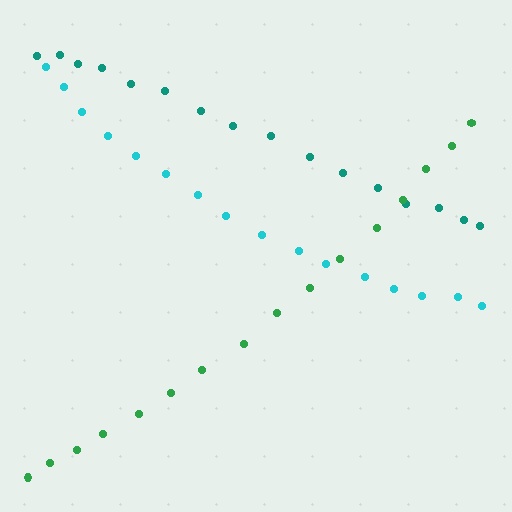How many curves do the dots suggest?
There are 3 distinct paths.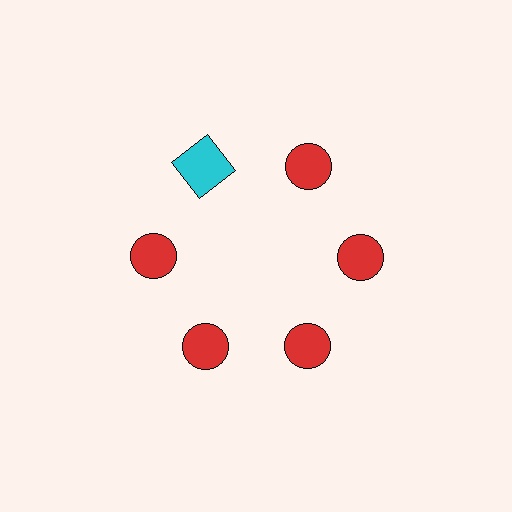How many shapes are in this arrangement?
There are 6 shapes arranged in a ring pattern.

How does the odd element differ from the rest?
It differs in both color (cyan instead of red) and shape (square instead of circle).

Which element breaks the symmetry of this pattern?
The cyan square at roughly the 11 o'clock position breaks the symmetry. All other shapes are red circles.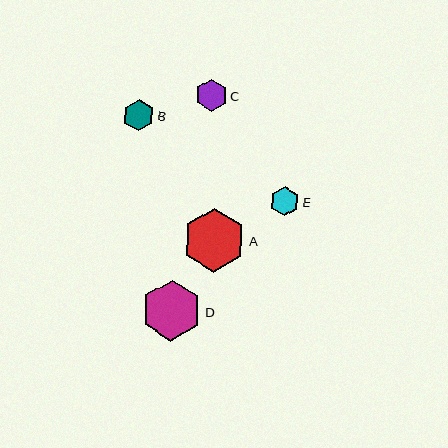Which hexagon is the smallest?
Hexagon E is the smallest with a size of approximately 29 pixels.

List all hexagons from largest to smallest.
From largest to smallest: A, D, C, B, E.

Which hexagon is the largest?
Hexagon A is the largest with a size of approximately 63 pixels.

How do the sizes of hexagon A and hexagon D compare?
Hexagon A and hexagon D are approximately the same size.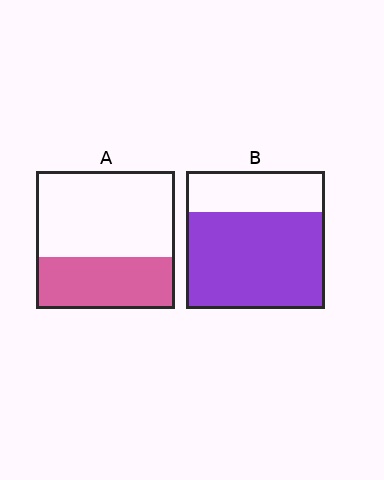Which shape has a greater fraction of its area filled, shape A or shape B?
Shape B.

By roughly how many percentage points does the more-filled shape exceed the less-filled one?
By roughly 35 percentage points (B over A).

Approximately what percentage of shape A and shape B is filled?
A is approximately 40% and B is approximately 70%.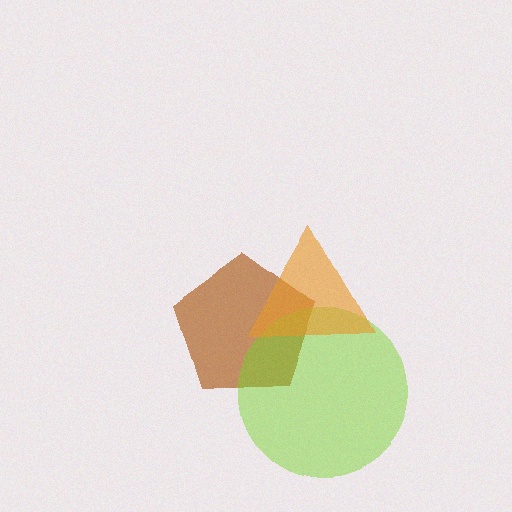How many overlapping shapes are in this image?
There are 3 overlapping shapes in the image.